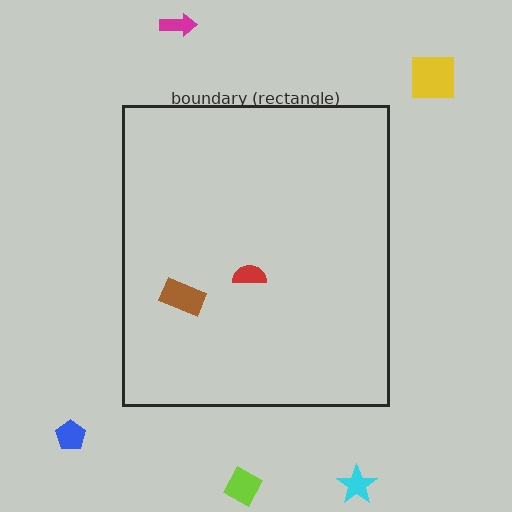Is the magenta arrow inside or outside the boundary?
Outside.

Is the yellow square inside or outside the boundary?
Outside.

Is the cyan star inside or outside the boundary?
Outside.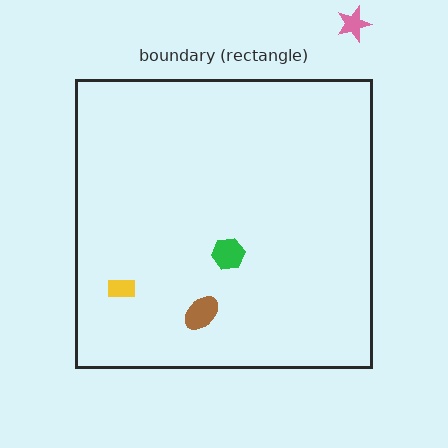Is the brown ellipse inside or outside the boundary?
Inside.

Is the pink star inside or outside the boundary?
Outside.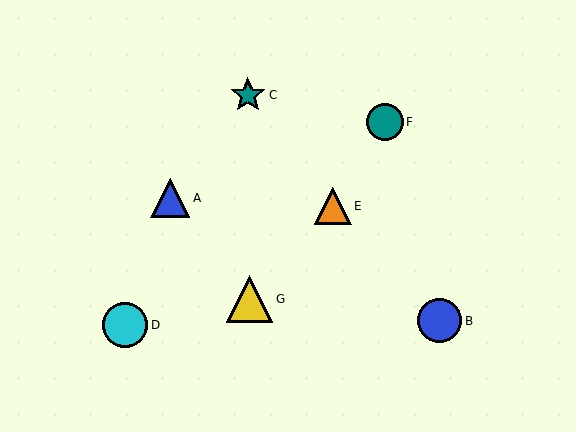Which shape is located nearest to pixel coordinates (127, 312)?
The cyan circle (labeled D) at (125, 325) is nearest to that location.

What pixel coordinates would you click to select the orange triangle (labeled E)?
Click at (333, 206) to select the orange triangle E.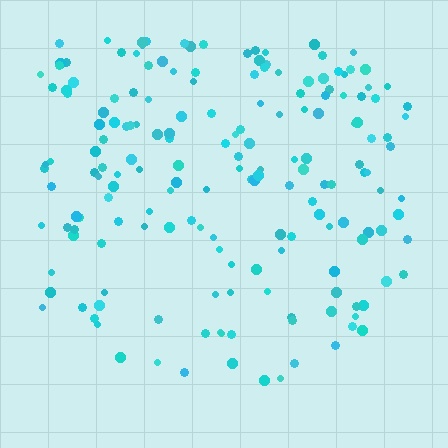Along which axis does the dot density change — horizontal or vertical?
Vertical.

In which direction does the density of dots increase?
From bottom to top, with the top side densest.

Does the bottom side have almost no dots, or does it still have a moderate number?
Still a moderate number, just noticeably fewer than the top.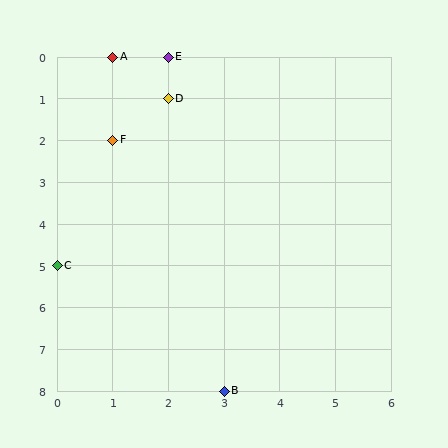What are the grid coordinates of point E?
Point E is at grid coordinates (2, 0).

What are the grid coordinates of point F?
Point F is at grid coordinates (1, 2).